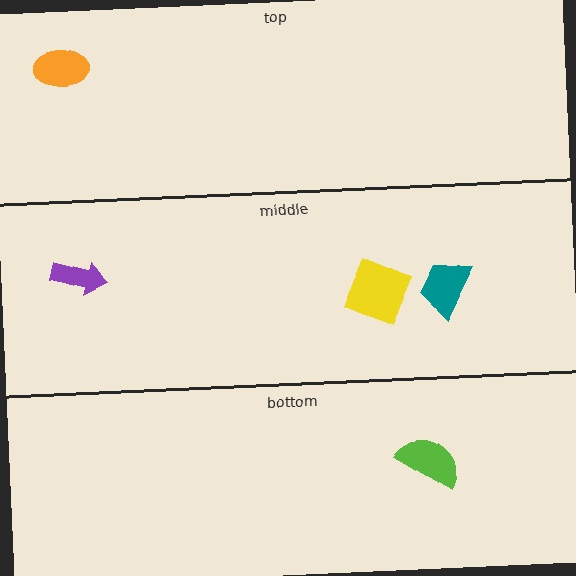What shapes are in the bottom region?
The lime semicircle.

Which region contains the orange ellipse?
The top region.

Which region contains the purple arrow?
The middle region.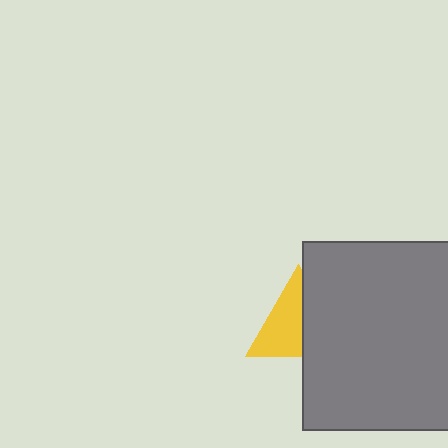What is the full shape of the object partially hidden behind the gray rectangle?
The partially hidden object is a yellow triangle.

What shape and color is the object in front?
The object in front is a gray rectangle.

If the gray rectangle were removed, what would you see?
You would see the complete yellow triangle.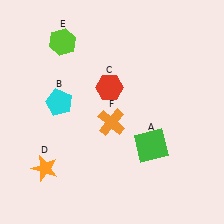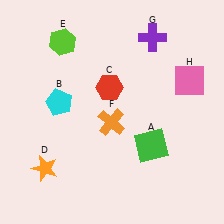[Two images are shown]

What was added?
A purple cross (G), a pink square (H) were added in Image 2.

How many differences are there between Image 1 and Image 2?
There are 2 differences between the two images.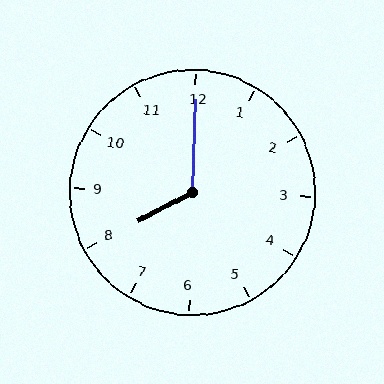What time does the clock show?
8:00.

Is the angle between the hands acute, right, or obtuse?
It is obtuse.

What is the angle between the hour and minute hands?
Approximately 120 degrees.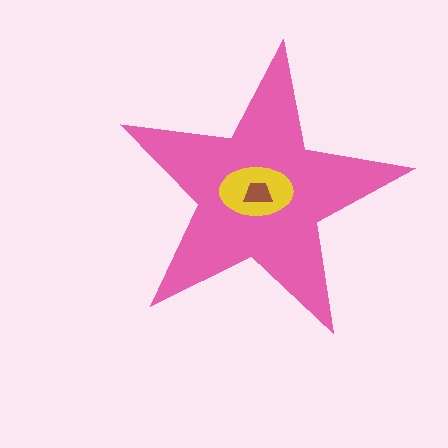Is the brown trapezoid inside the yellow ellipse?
Yes.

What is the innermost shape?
The brown trapezoid.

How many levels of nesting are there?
3.